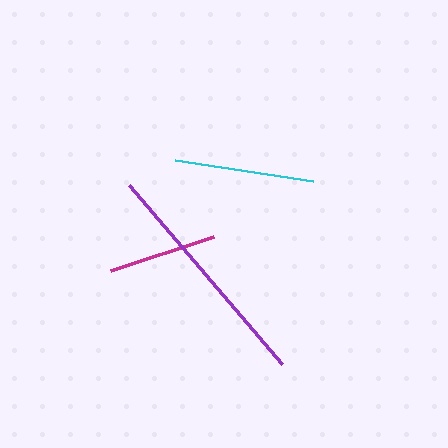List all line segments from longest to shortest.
From longest to shortest: purple, cyan, magenta.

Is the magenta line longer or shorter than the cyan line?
The cyan line is longer than the magenta line.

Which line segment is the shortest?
The magenta line is the shortest at approximately 108 pixels.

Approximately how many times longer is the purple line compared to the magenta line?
The purple line is approximately 2.2 times the length of the magenta line.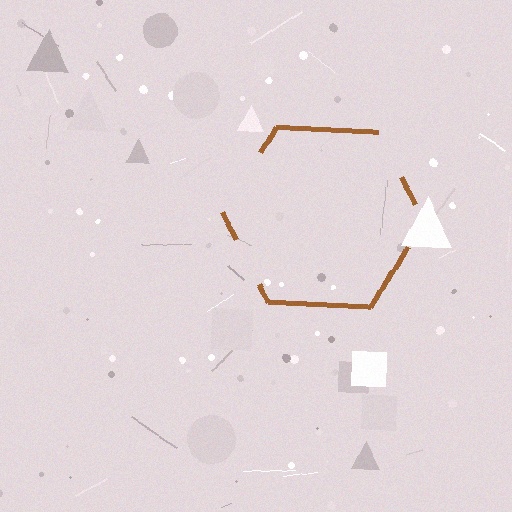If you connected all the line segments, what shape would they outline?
They would outline a hexagon.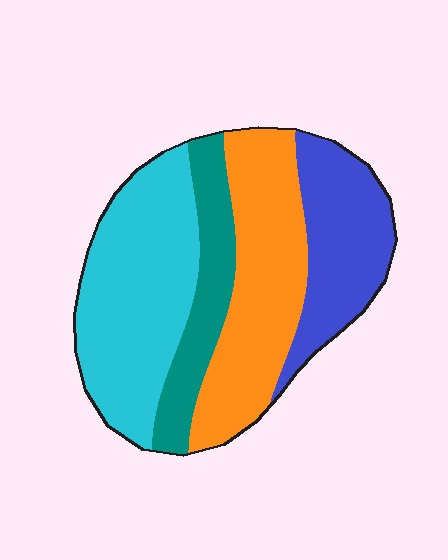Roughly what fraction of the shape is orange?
Orange covers roughly 30% of the shape.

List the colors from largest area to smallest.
From largest to smallest: cyan, orange, blue, teal.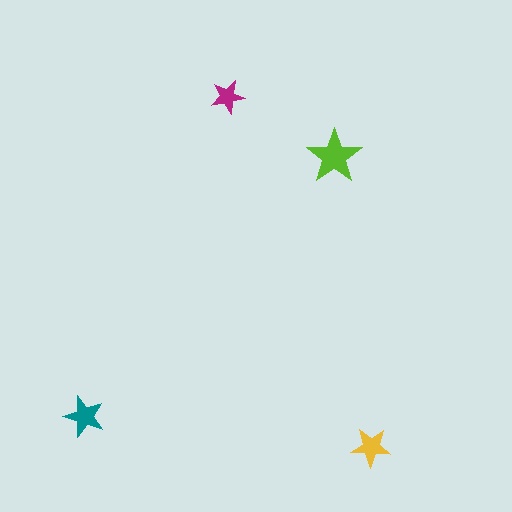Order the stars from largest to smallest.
the lime one, the teal one, the yellow one, the magenta one.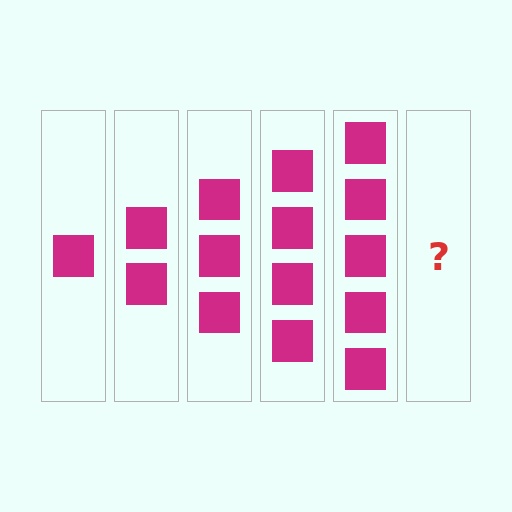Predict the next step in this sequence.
The next step is 6 squares.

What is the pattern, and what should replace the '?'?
The pattern is that each step adds one more square. The '?' should be 6 squares.